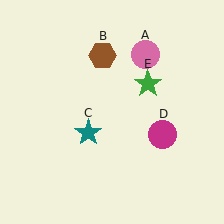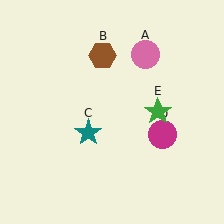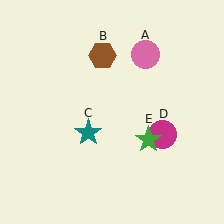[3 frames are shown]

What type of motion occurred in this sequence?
The green star (object E) rotated clockwise around the center of the scene.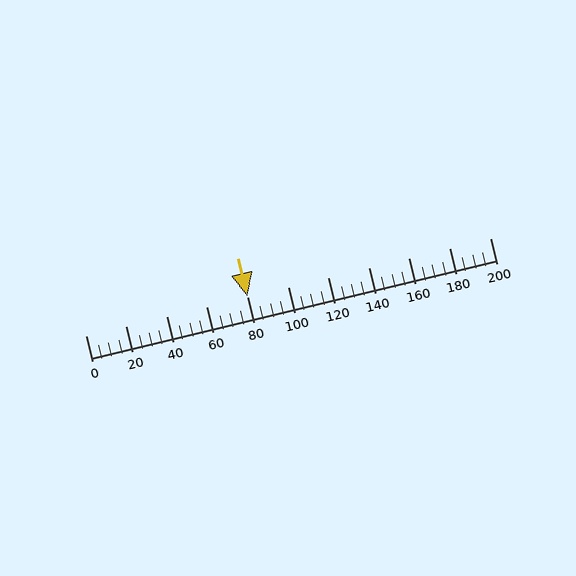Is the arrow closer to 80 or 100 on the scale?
The arrow is closer to 80.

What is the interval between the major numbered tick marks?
The major tick marks are spaced 20 units apart.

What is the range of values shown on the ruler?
The ruler shows values from 0 to 200.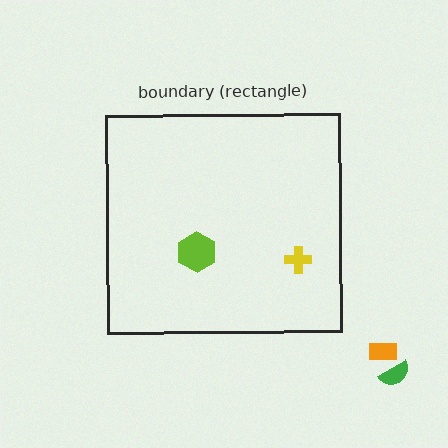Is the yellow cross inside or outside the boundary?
Inside.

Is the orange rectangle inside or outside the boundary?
Outside.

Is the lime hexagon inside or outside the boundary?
Inside.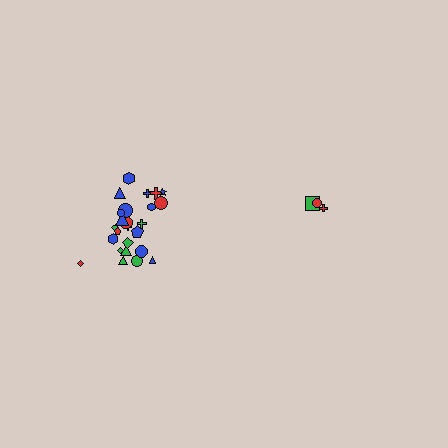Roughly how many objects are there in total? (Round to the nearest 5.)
Roughly 30 objects in total.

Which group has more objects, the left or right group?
The left group.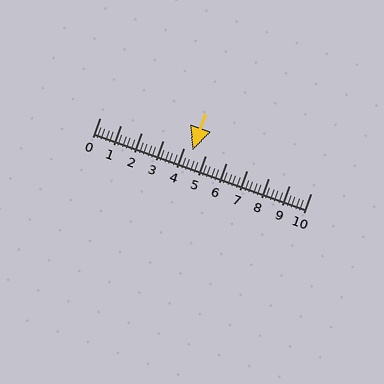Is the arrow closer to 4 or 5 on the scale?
The arrow is closer to 4.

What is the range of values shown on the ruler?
The ruler shows values from 0 to 10.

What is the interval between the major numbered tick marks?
The major tick marks are spaced 1 units apart.